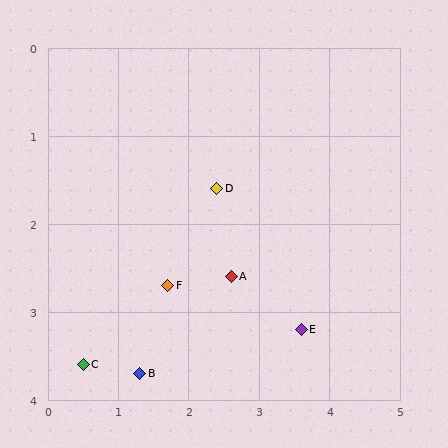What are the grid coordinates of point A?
Point A is at approximately (2.6, 2.6).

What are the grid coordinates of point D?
Point D is at approximately (2.4, 1.6).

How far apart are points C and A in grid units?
Points C and A are about 2.3 grid units apart.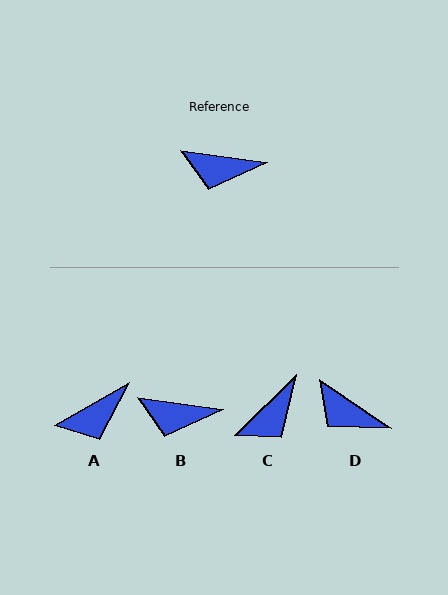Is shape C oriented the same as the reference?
No, it is off by about 52 degrees.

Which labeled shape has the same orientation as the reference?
B.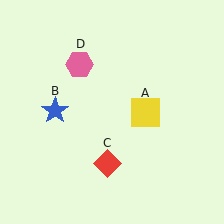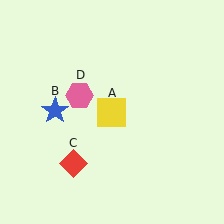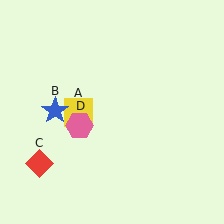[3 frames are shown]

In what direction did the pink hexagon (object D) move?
The pink hexagon (object D) moved down.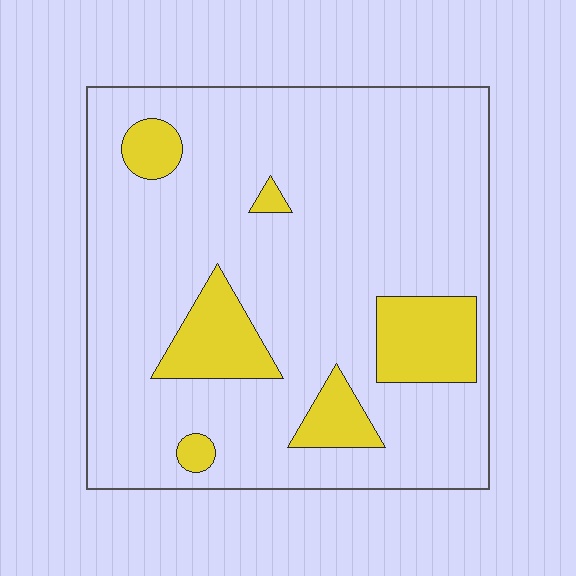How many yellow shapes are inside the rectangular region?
6.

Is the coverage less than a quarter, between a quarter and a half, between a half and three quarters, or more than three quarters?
Less than a quarter.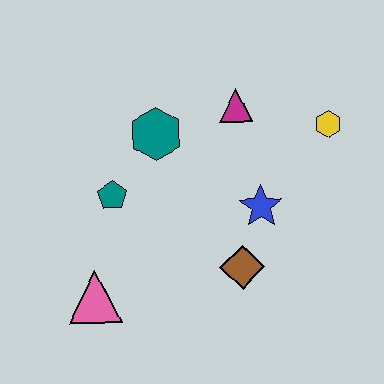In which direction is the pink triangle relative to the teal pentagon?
The pink triangle is below the teal pentagon.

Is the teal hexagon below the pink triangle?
No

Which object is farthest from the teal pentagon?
The yellow hexagon is farthest from the teal pentagon.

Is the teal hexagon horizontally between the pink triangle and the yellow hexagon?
Yes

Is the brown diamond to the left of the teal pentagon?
No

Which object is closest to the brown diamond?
The blue star is closest to the brown diamond.